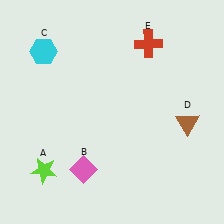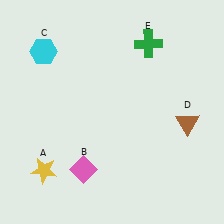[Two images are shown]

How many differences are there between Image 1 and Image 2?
There are 2 differences between the two images.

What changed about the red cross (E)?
In Image 1, E is red. In Image 2, it changed to green.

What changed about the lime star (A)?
In Image 1, A is lime. In Image 2, it changed to yellow.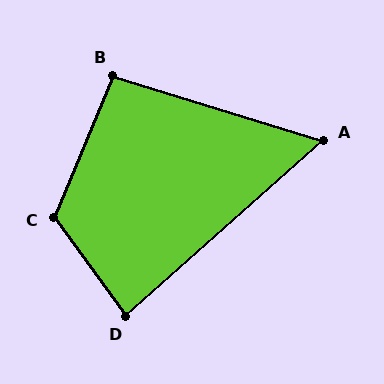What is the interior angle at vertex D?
Approximately 84 degrees (acute).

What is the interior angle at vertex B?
Approximately 96 degrees (obtuse).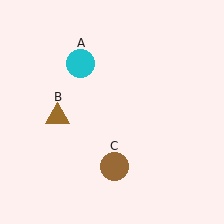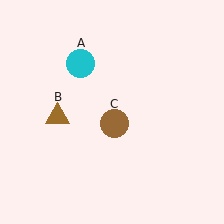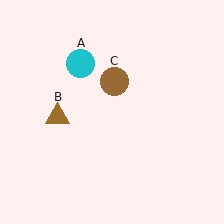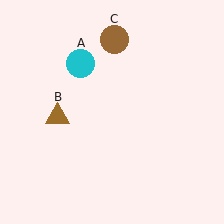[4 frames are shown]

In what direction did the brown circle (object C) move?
The brown circle (object C) moved up.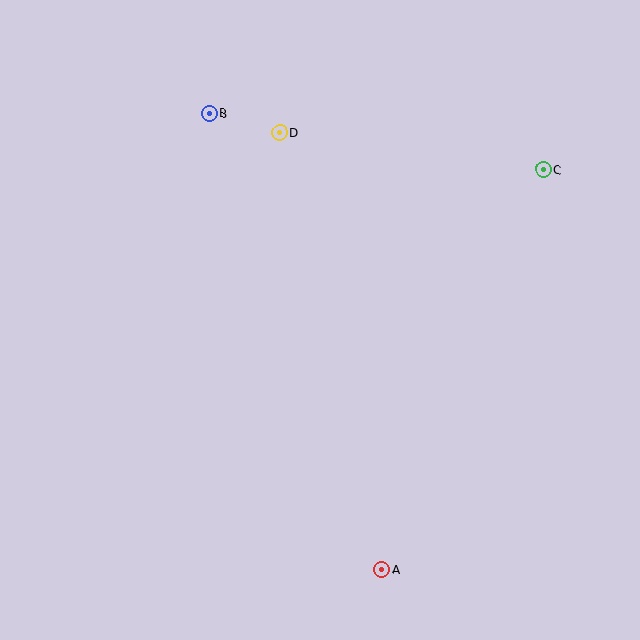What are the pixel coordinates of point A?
Point A is at (382, 569).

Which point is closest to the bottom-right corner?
Point A is closest to the bottom-right corner.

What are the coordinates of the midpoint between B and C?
The midpoint between B and C is at (376, 141).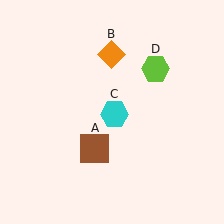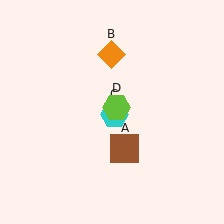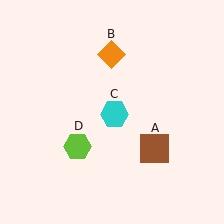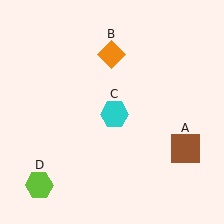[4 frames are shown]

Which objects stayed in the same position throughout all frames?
Orange diamond (object B) and cyan hexagon (object C) remained stationary.